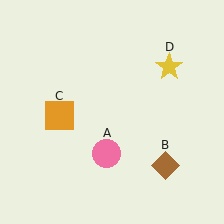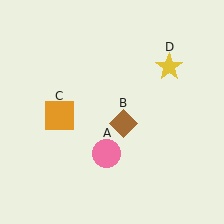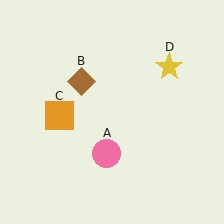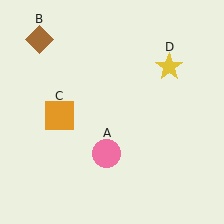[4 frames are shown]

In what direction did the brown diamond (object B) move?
The brown diamond (object B) moved up and to the left.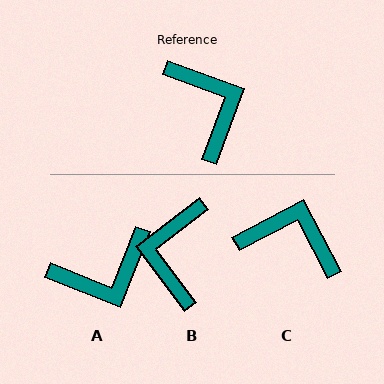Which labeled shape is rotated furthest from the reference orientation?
B, about 147 degrees away.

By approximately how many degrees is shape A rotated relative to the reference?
Approximately 92 degrees clockwise.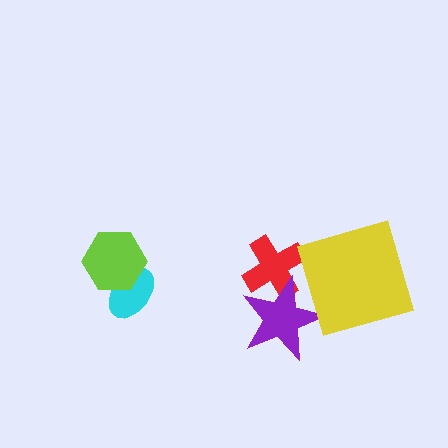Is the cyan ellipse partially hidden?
Yes, it is partially covered by another shape.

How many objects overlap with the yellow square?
0 objects overlap with the yellow square.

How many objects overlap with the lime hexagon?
1 object overlaps with the lime hexagon.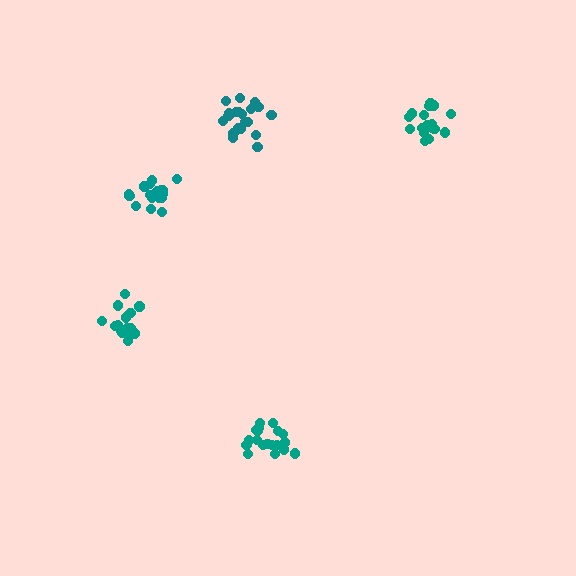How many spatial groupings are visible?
There are 5 spatial groupings.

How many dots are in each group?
Group 1: 19 dots, Group 2: 20 dots, Group 3: 18 dots, Group 4: 20 dots, Group 5: 15 dots (92 total).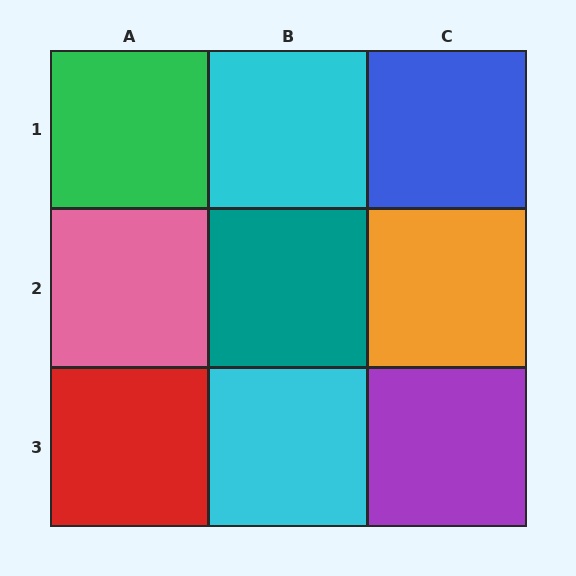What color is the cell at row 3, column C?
Purple.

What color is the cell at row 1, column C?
Blue.